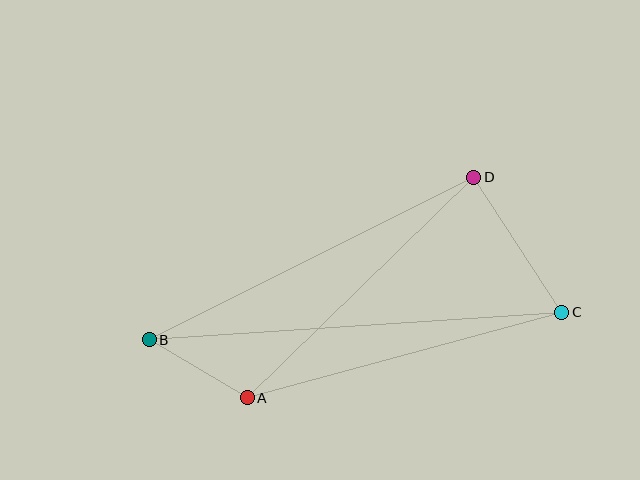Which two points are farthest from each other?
Points B and C are farthest from each other.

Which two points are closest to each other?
Points A and B are closest to each other.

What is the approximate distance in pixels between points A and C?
The distance between A and C is approximately 326 pixels.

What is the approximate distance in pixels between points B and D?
The distance between B and D is approximately 363 pixels.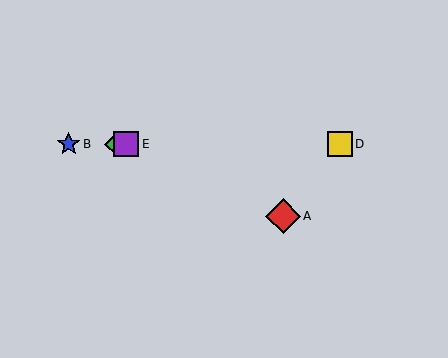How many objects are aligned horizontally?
4 objects (B, C, D, E) are aligned horizontally.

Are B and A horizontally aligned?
No, B is at y≈144 and A is at y≈216.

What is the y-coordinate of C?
Object C is at y≈144.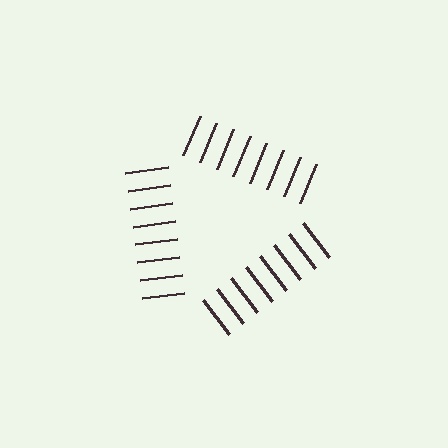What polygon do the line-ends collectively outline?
An illusory triangle — the line segments terminate on its edges but no continuous stroke is drawn.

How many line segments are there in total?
24 — 8 along each of the 3 edges.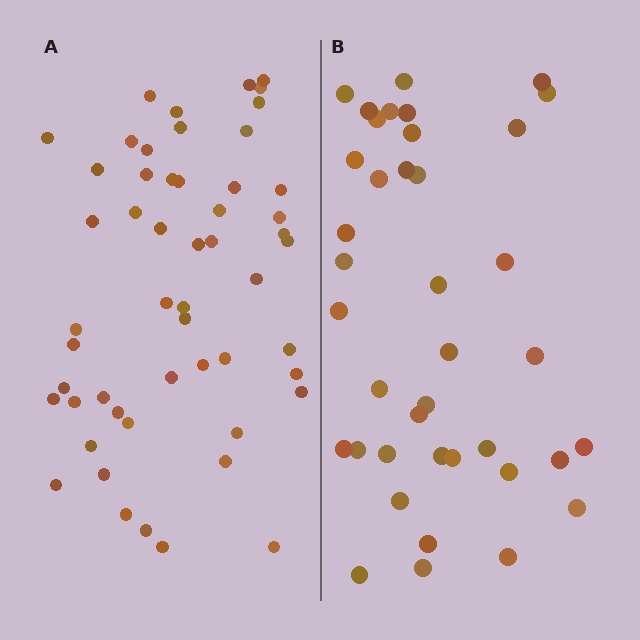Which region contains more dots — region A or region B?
Region A (the left region) has more dots.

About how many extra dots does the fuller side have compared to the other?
Region A has approximately 15 more dots than region B.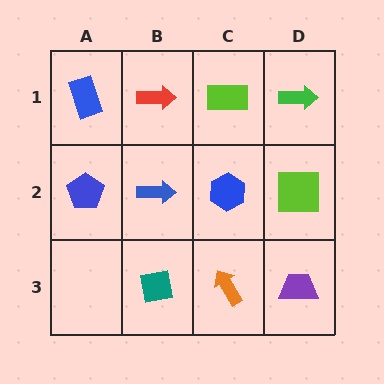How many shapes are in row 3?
3 shapes.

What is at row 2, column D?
A lime square.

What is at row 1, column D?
A green arrow.